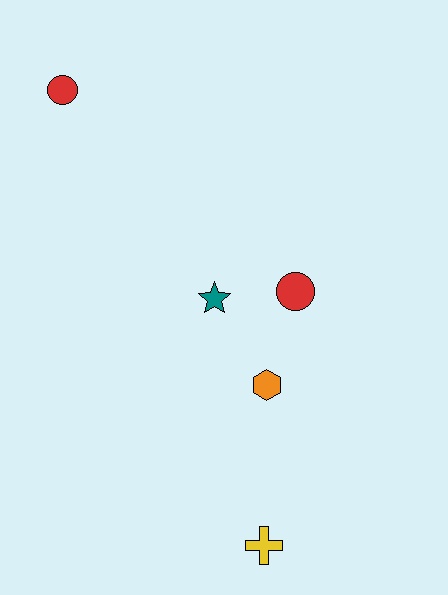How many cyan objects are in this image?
There are no cyan objects.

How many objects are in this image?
There are 5 objects.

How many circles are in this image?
There are 2 circles.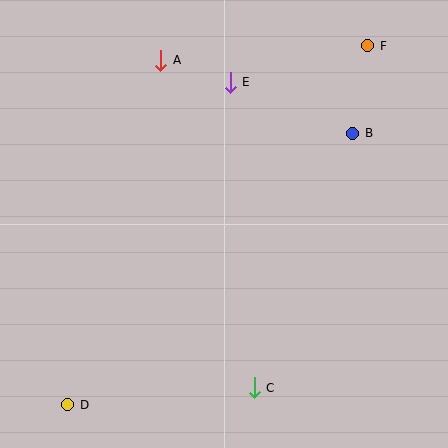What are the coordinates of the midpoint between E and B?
The midpoint between E and B is at (292, 108).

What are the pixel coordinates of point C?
Point C is at (254, 388).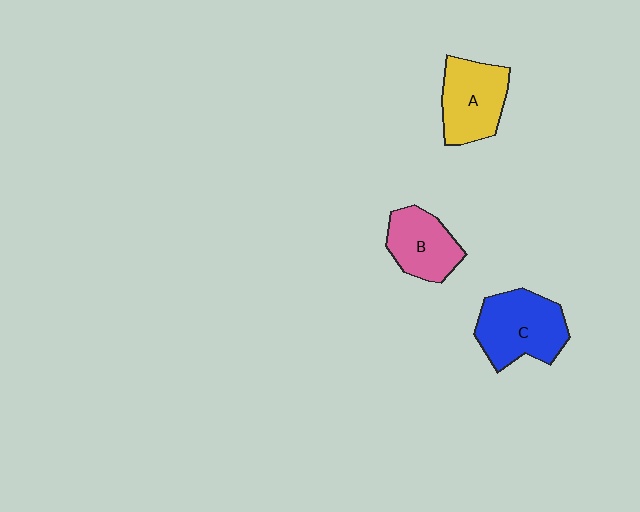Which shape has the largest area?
Shape C (blue).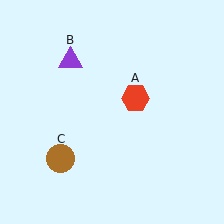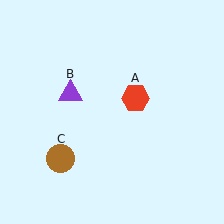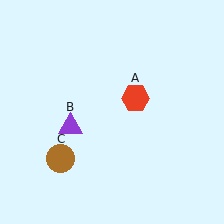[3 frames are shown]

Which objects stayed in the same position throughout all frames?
Red hexagon (object A) and brown circle (object C) remained stationary.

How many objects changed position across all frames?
1 object changed position: purple triangle (object B).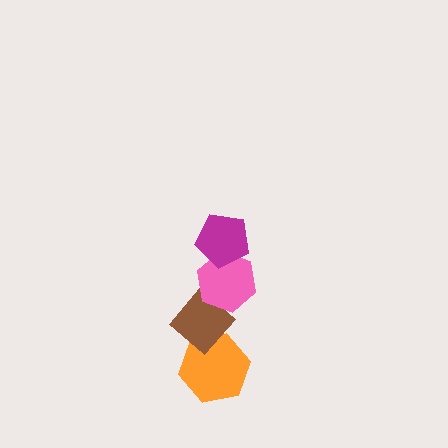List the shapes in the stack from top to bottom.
From top to bottom: the magenta pentagon, the pink hexagon, the brown diamond, the orange hexagon.